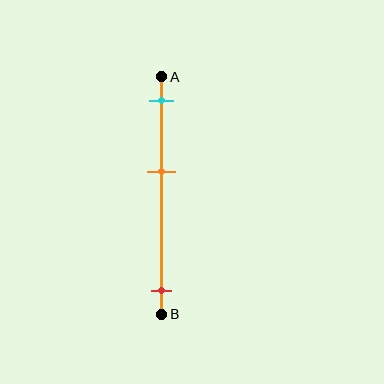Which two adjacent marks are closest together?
The cyan and orange marks are the closest adjacent pair.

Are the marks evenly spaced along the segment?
No, the marks are not evenly spaced.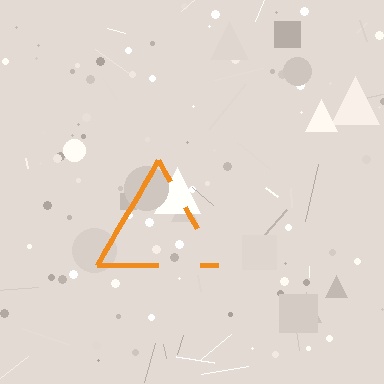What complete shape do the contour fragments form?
The contour fragments form a triangle.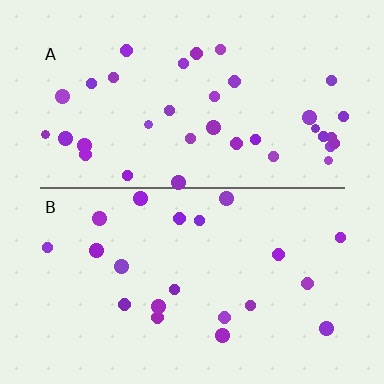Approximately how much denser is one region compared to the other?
Approximately 1.7× — region A over region B.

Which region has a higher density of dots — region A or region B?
A (the top).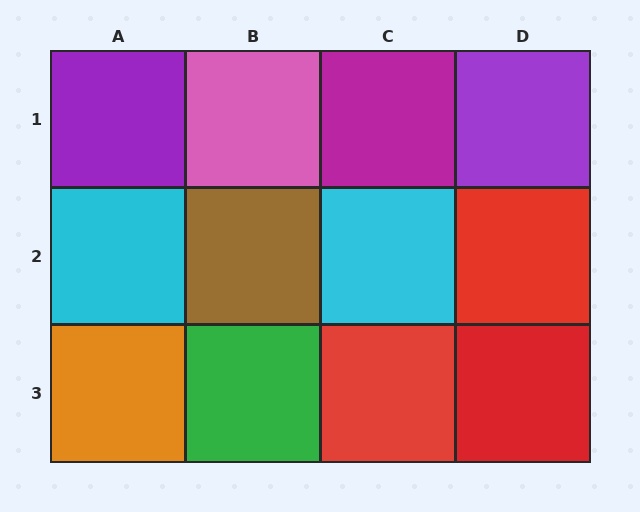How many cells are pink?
1 cell is pink.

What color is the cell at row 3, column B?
Green.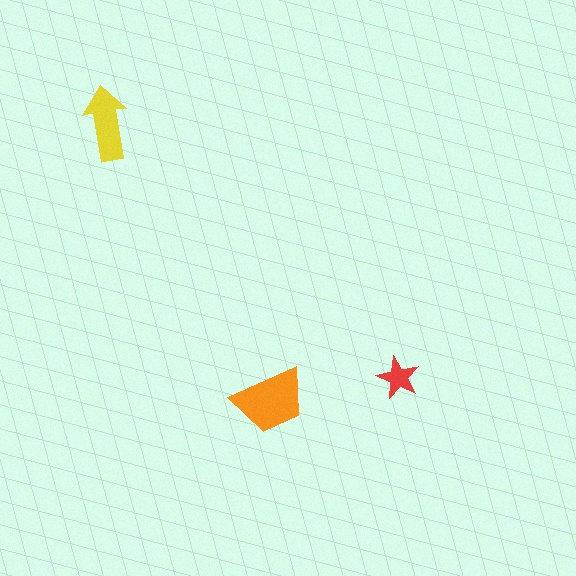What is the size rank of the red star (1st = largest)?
3rd.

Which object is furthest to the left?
The yellow arrow is leftmost.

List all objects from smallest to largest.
The red star, the yellow arrow, the orange trapezoid.